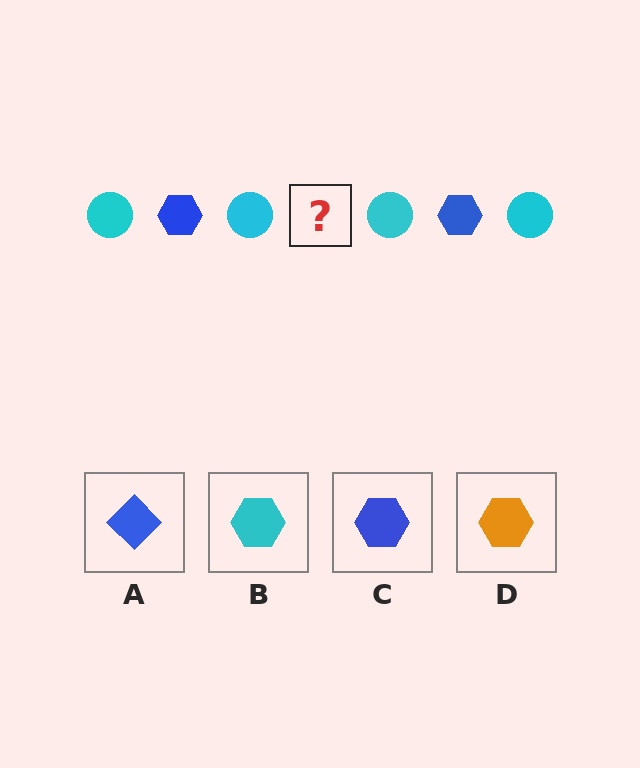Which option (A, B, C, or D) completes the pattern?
C.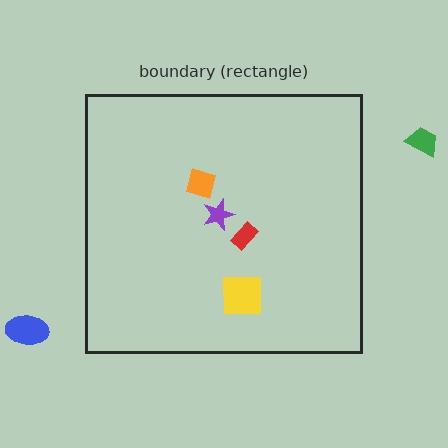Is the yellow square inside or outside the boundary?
Inside.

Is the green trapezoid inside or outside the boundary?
Outside.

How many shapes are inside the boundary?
4 inside, 2 outside.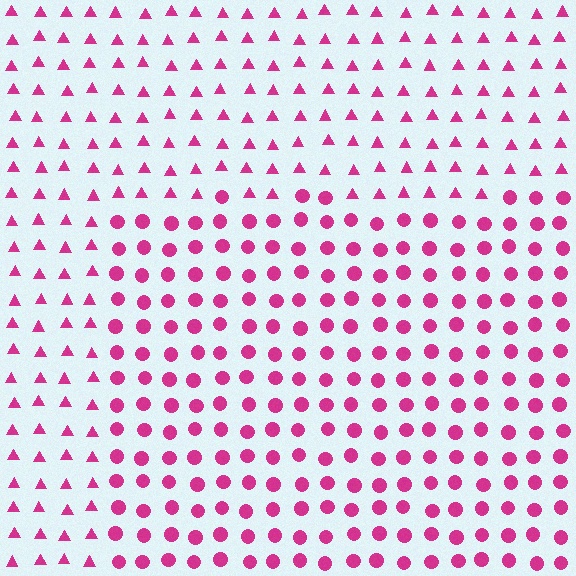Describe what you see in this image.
The image is filled with small magenta elements arranged in a uniform grid. A rectangle-shaped region contains circles, while the surrounding area contains triangles. The boundary is defined purely by the change in element shape.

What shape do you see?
I see a rectangle.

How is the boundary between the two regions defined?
The boundary is defined by a change in element shape: circles inside vs. triangles outside. All elements share the same color and spacing.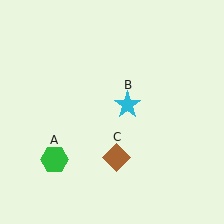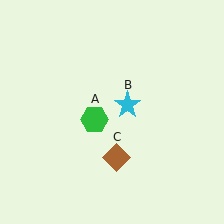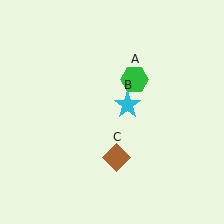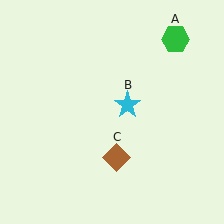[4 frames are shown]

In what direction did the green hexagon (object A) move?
The green hexagon (object A) moved up and to the right.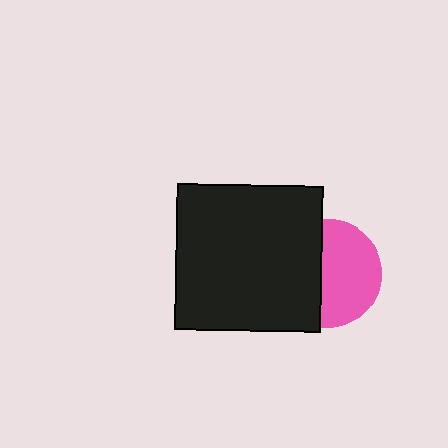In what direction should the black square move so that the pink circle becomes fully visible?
The black square should move left. That is the shortest direction to clear the overlap and leave the pink circle fully visible.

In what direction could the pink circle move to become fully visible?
The pink circle could move right. That would shift it out from behind the black square entirely.